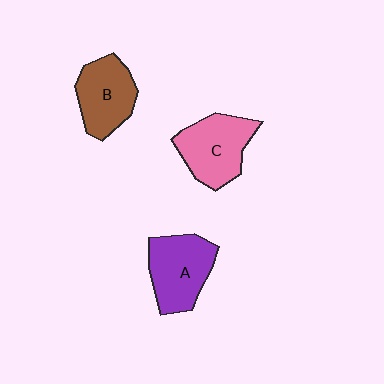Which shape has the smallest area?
Shape B (brown).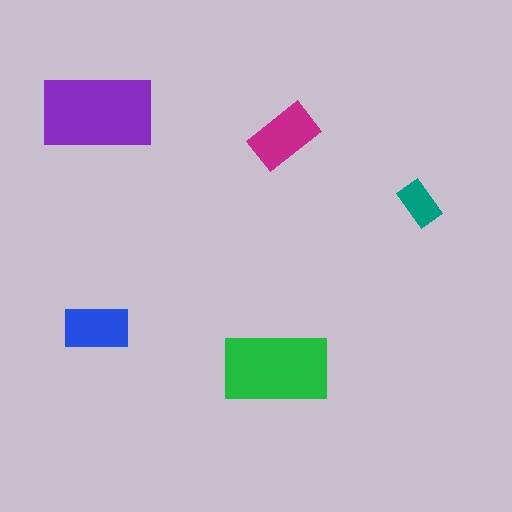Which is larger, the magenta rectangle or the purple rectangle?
The purple one.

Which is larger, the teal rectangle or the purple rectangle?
The purple one.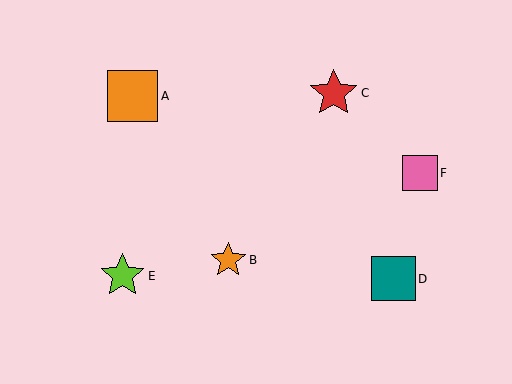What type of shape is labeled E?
Shape E is a lime star.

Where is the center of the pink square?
The center of the pink square is at (420, 173).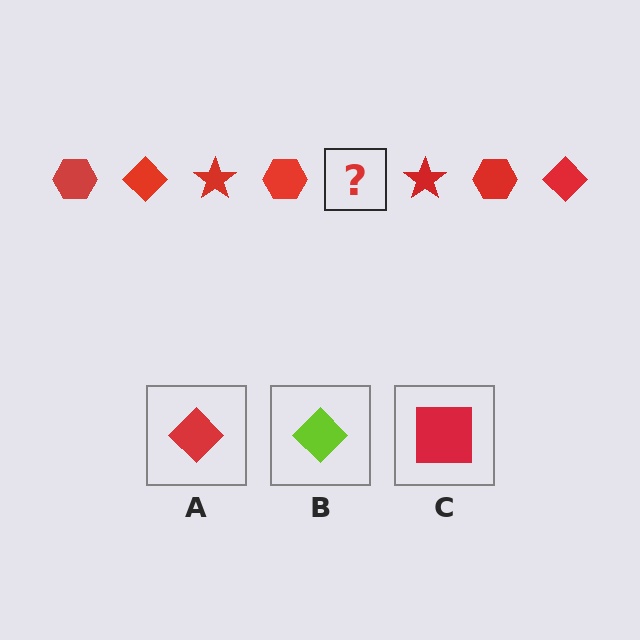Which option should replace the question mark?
Option A.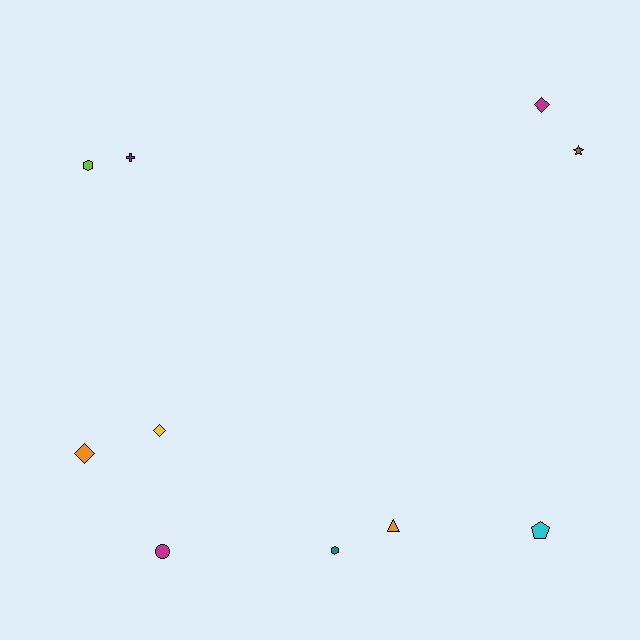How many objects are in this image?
There are 10 objects.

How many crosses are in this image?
There is 1 cross.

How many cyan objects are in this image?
There is 1 cyan object.